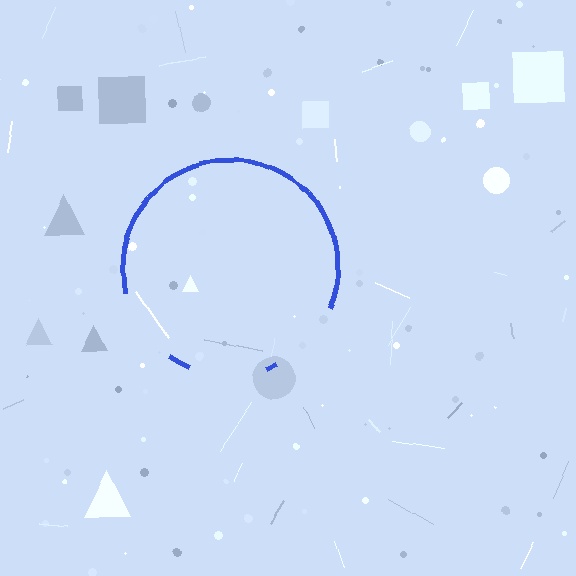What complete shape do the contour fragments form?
The contour fragments form a circle.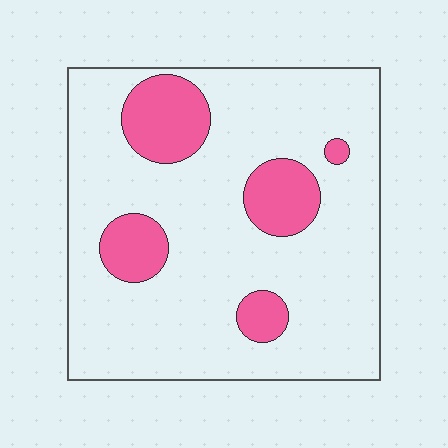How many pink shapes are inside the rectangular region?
5.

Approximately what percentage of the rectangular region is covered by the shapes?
Approximately 20%.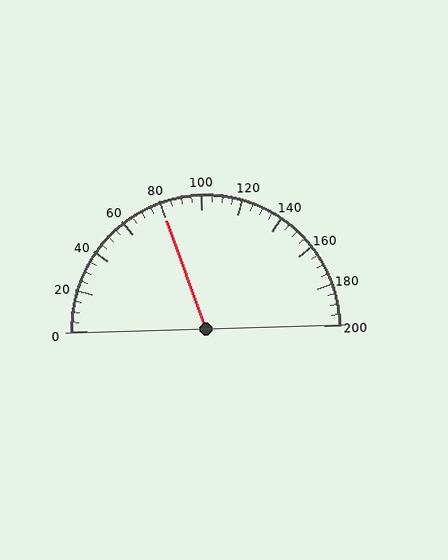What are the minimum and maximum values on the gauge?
The gauge ranges from 0 to 200.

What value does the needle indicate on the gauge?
The needle indicates approximately 80.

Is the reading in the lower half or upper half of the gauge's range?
The reading is in the lower half of the range (0 to 200).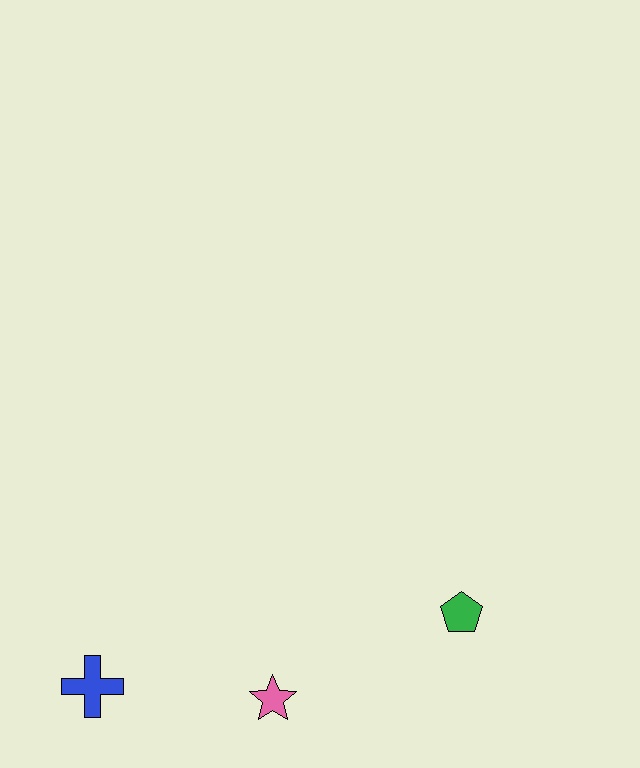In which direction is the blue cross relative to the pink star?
The blue cross is to the left of the pink star.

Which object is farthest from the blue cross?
The green pentagon is farthest from the blue cross.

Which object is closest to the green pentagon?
The pink star is closest to the green pentagon.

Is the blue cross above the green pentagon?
No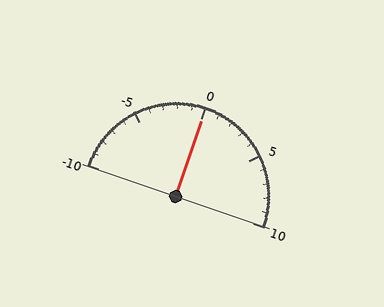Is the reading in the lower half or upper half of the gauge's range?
The reading is in the upper half of the range (-10 to 10).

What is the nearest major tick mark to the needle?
The nearest major tick mark is 0.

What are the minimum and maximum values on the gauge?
The gauge ranges from -10 to 10.